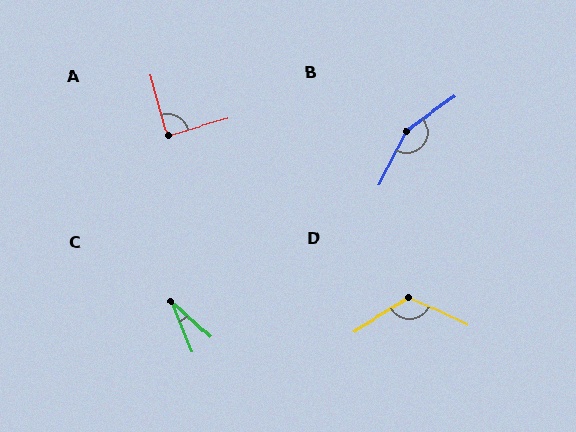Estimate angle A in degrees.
Approximately 89 degrees.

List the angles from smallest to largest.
C (25°), A (89°), D (123°), B (152°).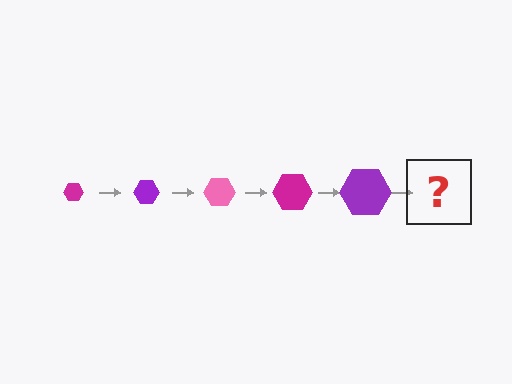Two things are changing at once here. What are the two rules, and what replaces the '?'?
The two rules are that the hexagon grows larger each step and the color cycles through magenta, purple, and pink. The '?' should be a pink hexagon, larger than the previous one.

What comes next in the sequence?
The next element should be a pink hexagon, larger than the previous one.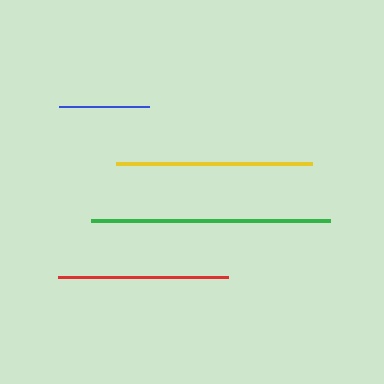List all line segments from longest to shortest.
From longest to shortest: green, yellow, red, blue.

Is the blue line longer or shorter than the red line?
The red line is longer than the blue line.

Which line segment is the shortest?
The blue line is the shortest at approximately 90 pixels.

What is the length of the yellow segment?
The yellow segment is approximately 196 pixels long.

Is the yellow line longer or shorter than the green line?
The green line is longer than the yellow line.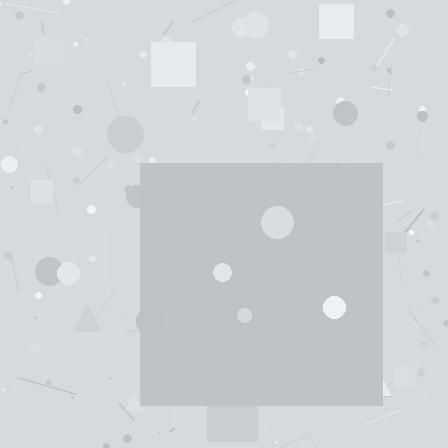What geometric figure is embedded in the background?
A square is embedded in the background.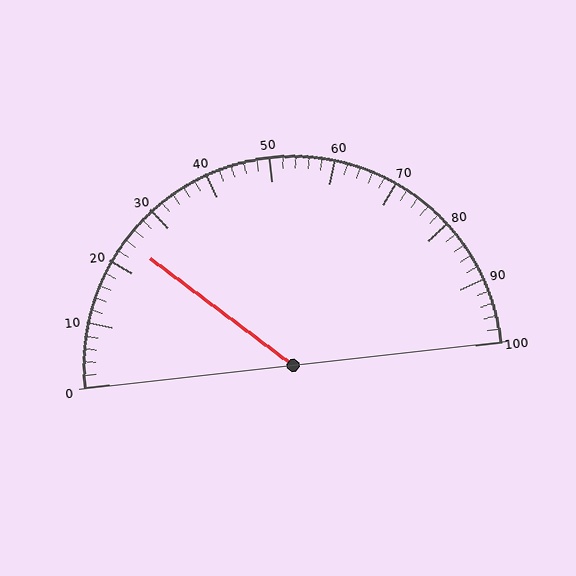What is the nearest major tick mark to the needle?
The nearest major tick mark is 20.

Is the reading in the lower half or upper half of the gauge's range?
The reading is in the lower half of the range (0 to 100).